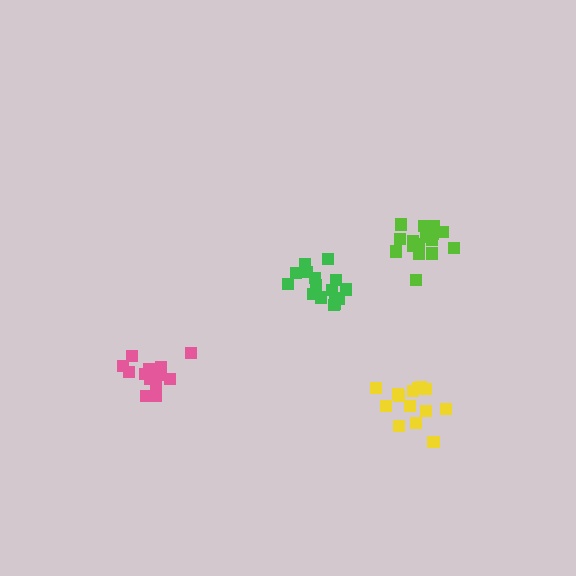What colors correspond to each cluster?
The clusters are colored: yellow, green, lime, pink.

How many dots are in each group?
Group 1: 14 dots, Group 2: 16 dots, Group 3: 17 dots, Group 4: 16 dots (63 total).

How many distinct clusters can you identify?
There are 4 distinct clusters.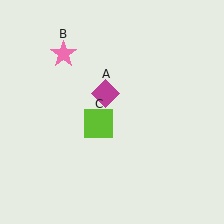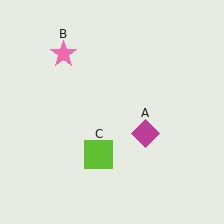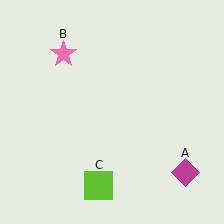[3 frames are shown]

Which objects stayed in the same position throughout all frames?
Pink star (object B) remained stationary.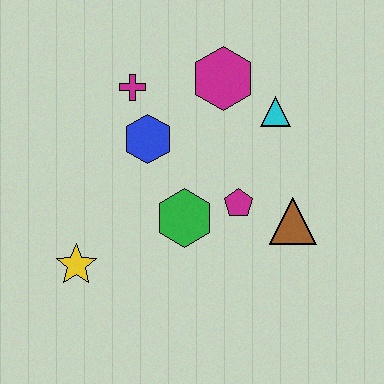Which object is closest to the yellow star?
The green hexagon is closest to the yellow star.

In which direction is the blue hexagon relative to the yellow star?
The blue hexagon is above the yellow star.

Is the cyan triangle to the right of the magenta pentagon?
Yes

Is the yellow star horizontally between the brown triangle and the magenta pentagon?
No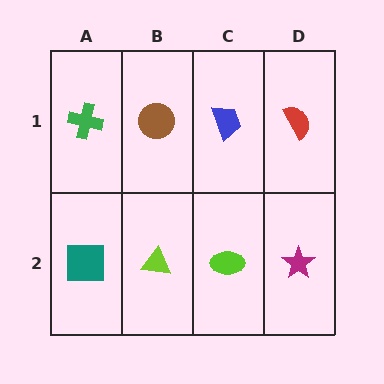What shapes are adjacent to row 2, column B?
A brown circle (row 1, column B), a teal square (row 2, column A), a lime ellipse (row 2, column C).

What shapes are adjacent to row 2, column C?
A blue trapezoid (row 1, column C), a lime triangle (row 2, column B), a magenta star (row 2, column D).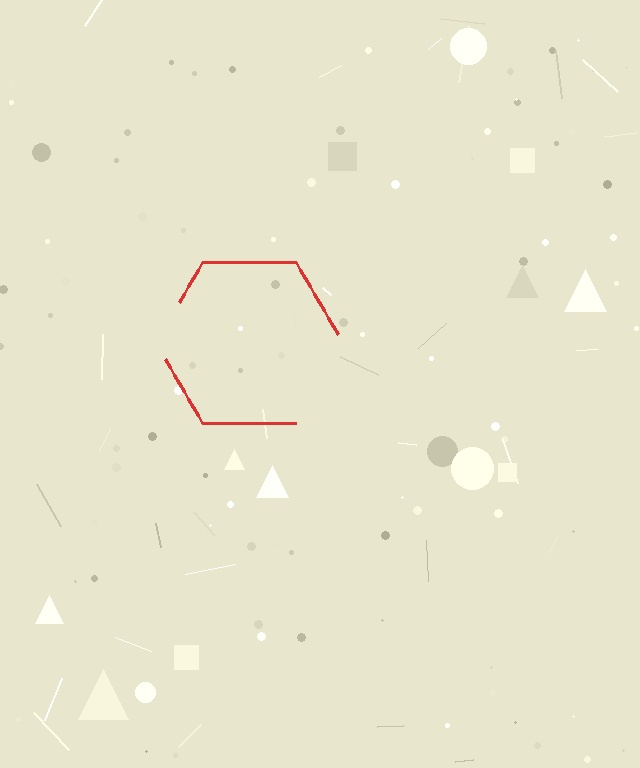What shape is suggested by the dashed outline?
The dashed outline suggests a hexagon.